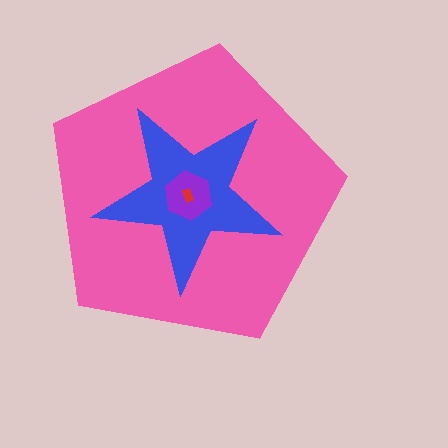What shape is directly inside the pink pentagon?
The blue star.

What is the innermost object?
The red rectangle.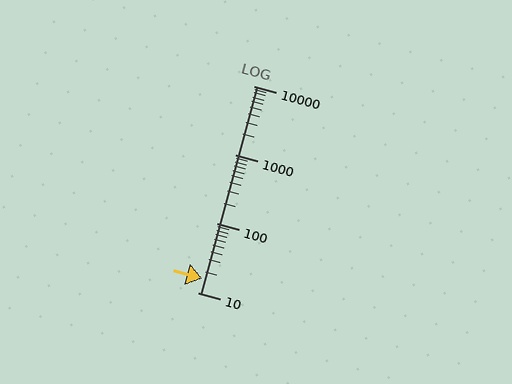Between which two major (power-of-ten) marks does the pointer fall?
The pointer is between 10 and 100.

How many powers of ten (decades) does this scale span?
The scale spans 3 decades, from 10 to 10000.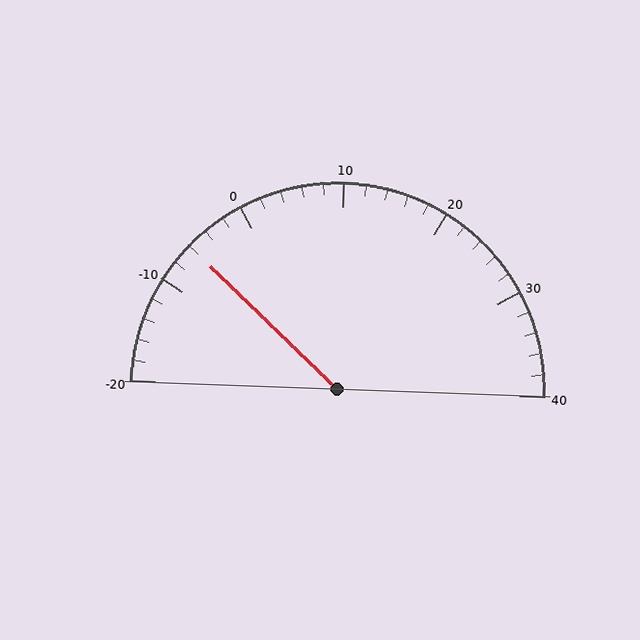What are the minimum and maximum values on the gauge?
The gauge ranges from -20 to 40.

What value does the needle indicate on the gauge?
The needle indicates approximately -6.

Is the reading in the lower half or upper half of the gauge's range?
The reading is in the lower half of the range (-20 to 40).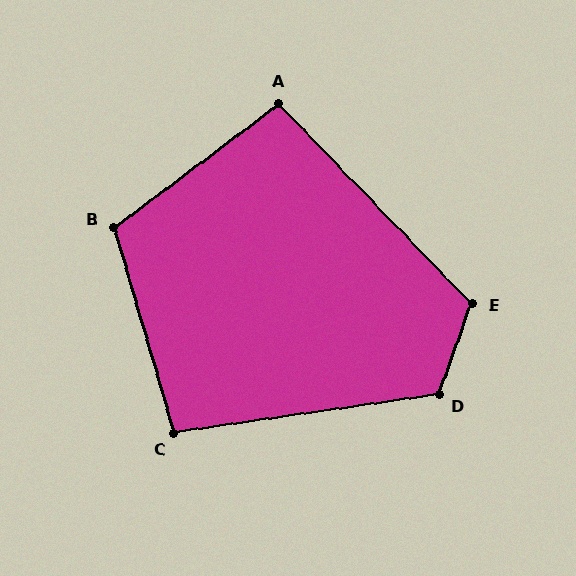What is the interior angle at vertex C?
Approximately 98 degrees (obtuse).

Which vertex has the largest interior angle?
D, at approximately 118 degrees.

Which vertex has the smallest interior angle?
A, at approximately 97 degrees.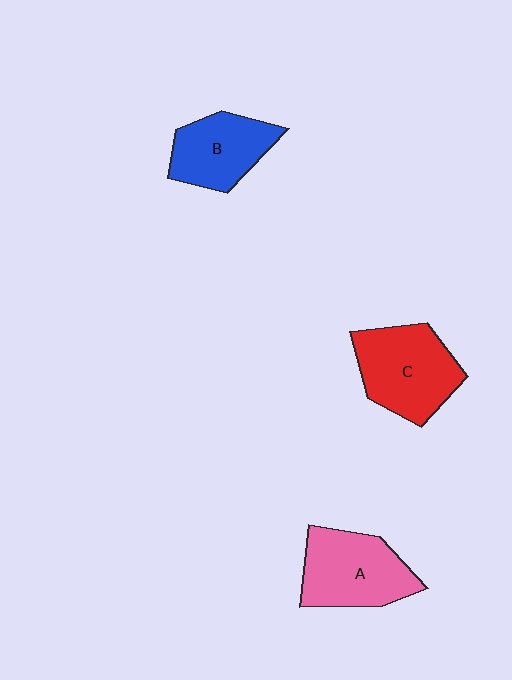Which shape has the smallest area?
Shape B (blue).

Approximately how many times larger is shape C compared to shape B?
Approximately 1.3 times.